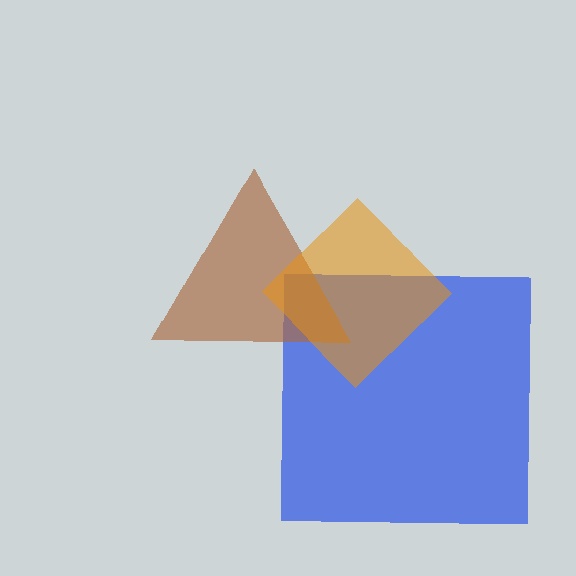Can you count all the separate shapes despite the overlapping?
Yes, there are 3 separate shapes.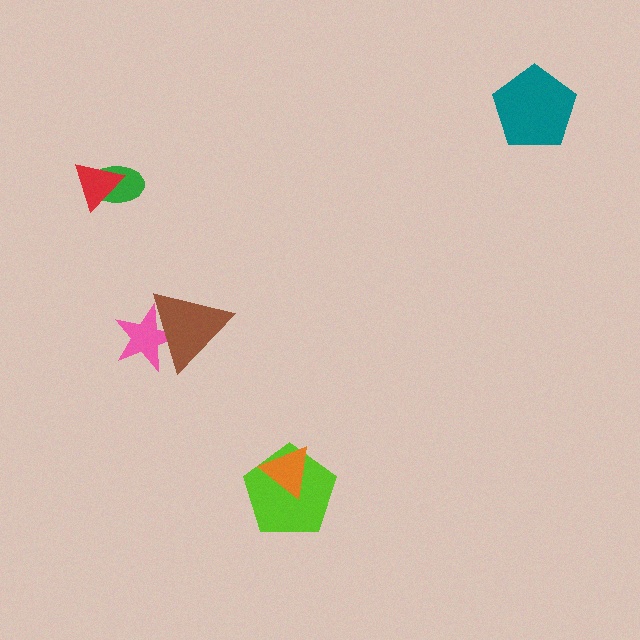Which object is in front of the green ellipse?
The red triangle is in front of the green ellipse.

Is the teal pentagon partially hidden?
No, no other shape covers it.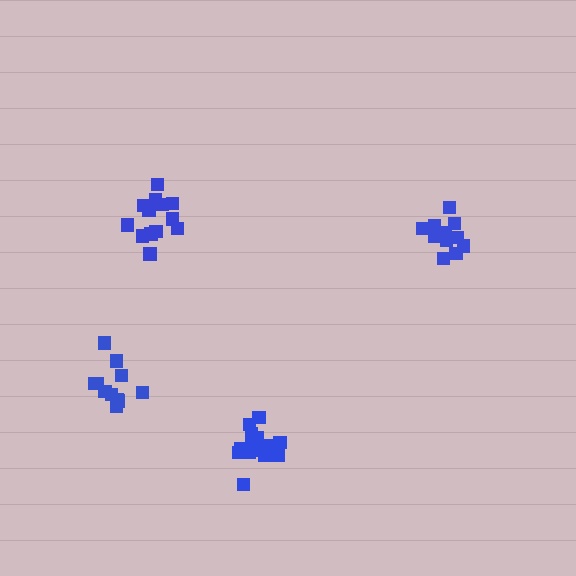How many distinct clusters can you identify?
There are 4 distinct clusters.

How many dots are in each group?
Group 1: 13 dots, Group 2: 14 dots, Group 3: 12 dots, Group 4: 11 dots (50 total).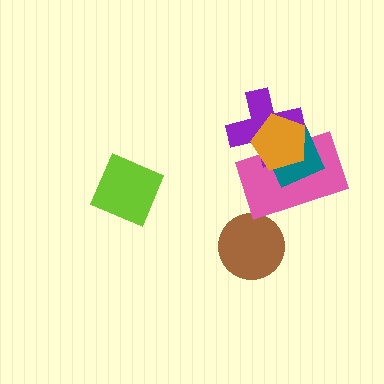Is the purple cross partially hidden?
Yes, it is partially covered by another shape.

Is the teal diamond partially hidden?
Yes, it is partially covered by another shape.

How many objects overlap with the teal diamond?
3 objects overlap with the teal diamond.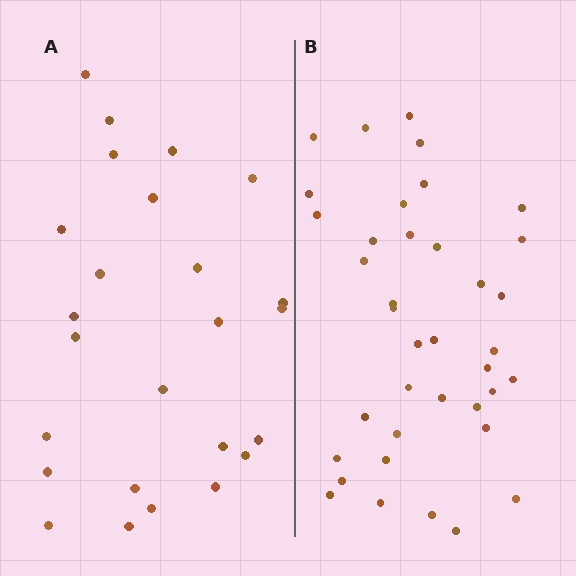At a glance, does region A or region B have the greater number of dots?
Region B (the right region) has more dots.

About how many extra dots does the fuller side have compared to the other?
Region B has approximately 15 more dots than region A.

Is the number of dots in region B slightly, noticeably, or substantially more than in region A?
Region B has substantially more. The ratio is roughly 1.5 to 1.